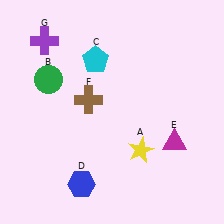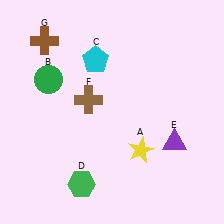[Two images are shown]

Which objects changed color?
D changed from blue to green. E changed from magenta to purple. G changed from purple to brown.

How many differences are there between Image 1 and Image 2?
There are 3 differences between the two images.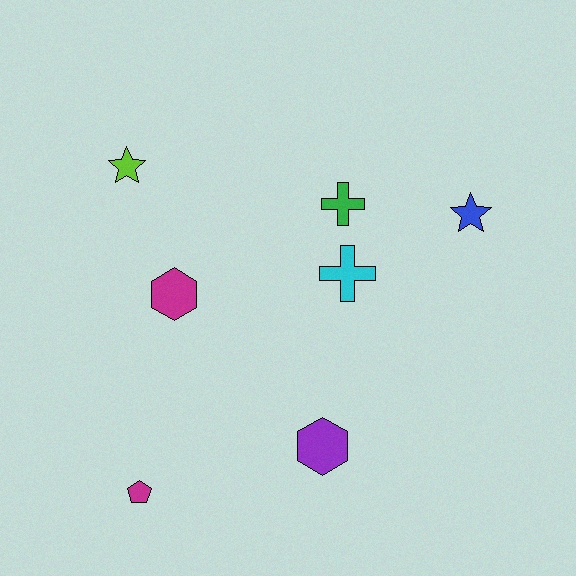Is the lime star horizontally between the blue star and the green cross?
No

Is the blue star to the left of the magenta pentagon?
No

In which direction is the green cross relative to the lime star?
The green cross is to the right of the lime star.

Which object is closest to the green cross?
The cyan cross is closest to the green cross.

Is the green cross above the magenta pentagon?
Yes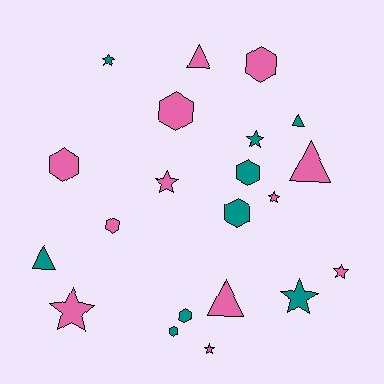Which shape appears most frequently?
Star, with 8 objects.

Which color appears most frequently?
Pink, with 12 objects.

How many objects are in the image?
There are 21 objects.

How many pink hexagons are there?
There are 4 pink hexagons.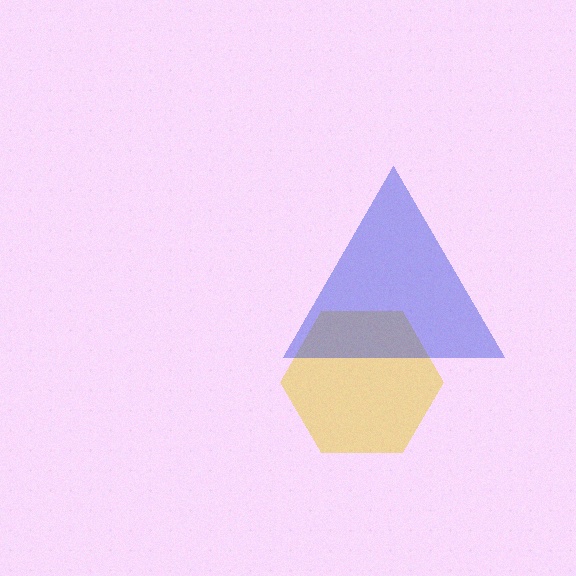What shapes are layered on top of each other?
The layered shapes are: a yellow hexagon, a blue triangle.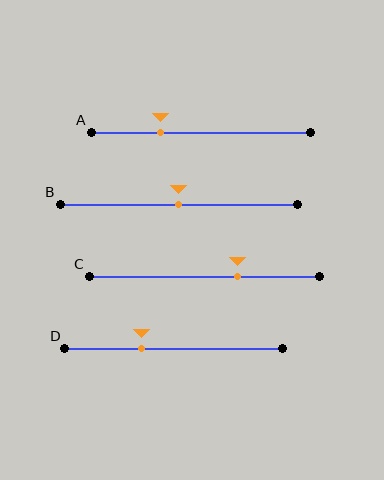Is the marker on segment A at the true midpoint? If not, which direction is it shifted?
No, the marker on segment A is shifted to the left by about 18% of the segment length.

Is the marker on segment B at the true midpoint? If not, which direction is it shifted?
Yes, the marker on segment B is at the true midpoint.